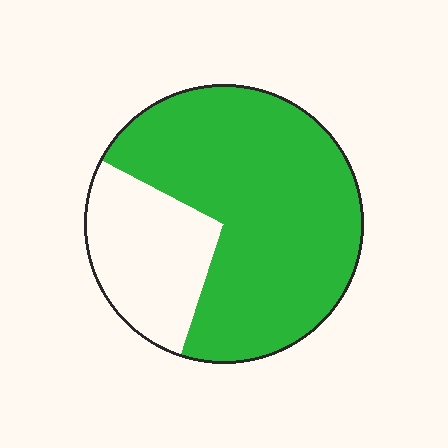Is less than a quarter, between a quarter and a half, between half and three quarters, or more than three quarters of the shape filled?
Between half and three quarters.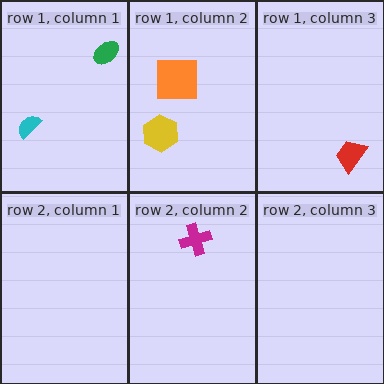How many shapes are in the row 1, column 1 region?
2.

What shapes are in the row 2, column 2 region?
The magenta cross.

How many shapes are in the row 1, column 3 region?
1.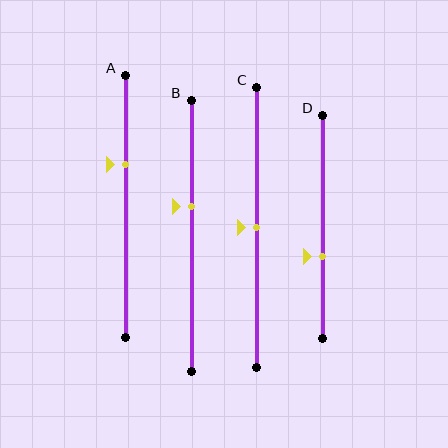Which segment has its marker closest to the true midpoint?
Segment C has its marker closest to the true midpoint.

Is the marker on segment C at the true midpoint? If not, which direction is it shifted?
Yes, the marker on segment C is at the true midpoint.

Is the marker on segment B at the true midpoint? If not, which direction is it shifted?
No, the marker on segment B is shifted upward by about 11% of the segment length.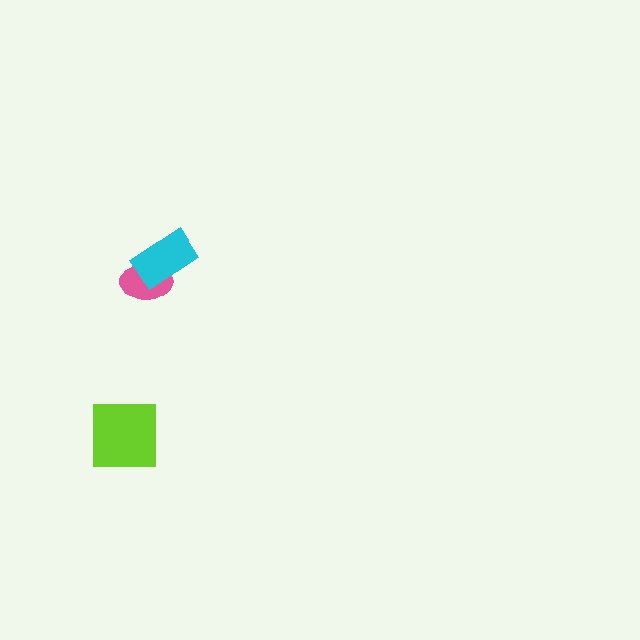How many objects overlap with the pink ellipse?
1 object overlaps with the pink ellipse.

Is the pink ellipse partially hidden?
Yes, it is partially covered by another shape.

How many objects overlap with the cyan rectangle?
1 object overlaps with the cyan rectangle.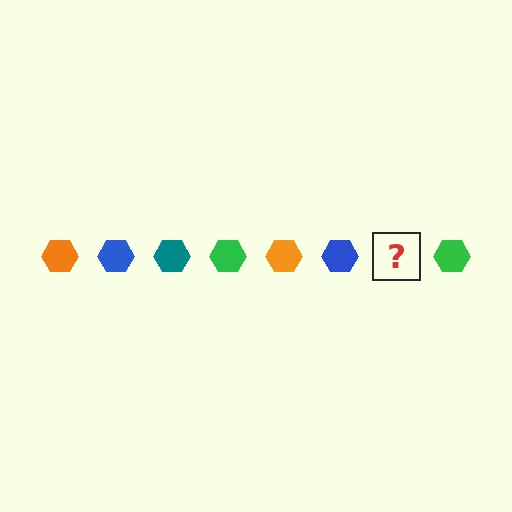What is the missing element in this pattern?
The missing element is a teal hexagon.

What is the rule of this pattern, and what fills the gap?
The rule is that the pattern cycles through orange, blue, teal, green hexagons. The gap should be filled with a teal hexagon.